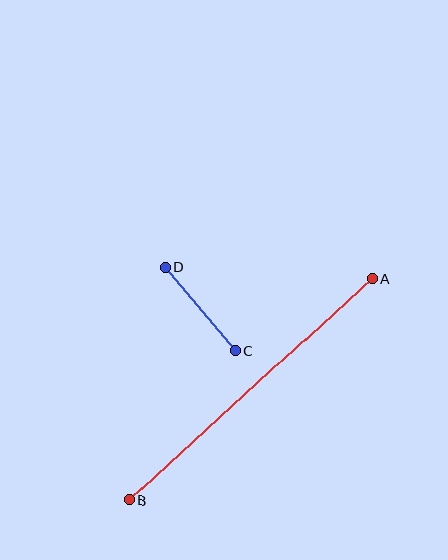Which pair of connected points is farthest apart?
Points A and B are farthest apart.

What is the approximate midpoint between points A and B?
The midpoint is at approximately (251, 389) pixels.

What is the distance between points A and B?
The distance is approximately 329 pixels.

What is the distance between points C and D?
The distance is approximately 109 pixels.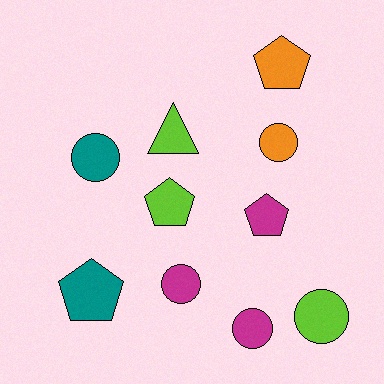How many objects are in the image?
There are 10 objects.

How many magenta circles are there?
There are 2 magenta circles.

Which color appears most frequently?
Lime, with 3 objects.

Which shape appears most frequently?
Circle, with 5 objects.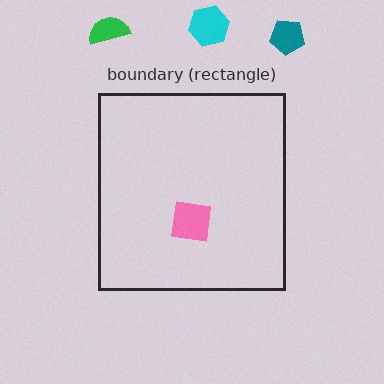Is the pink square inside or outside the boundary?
Inside.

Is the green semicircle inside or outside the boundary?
Outside.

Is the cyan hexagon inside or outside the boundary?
Outside.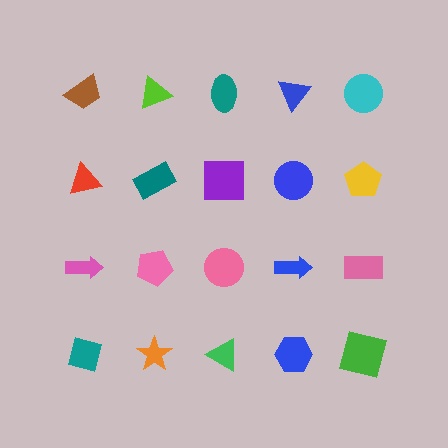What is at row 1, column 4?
A blue triangle.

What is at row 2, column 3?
A purple square.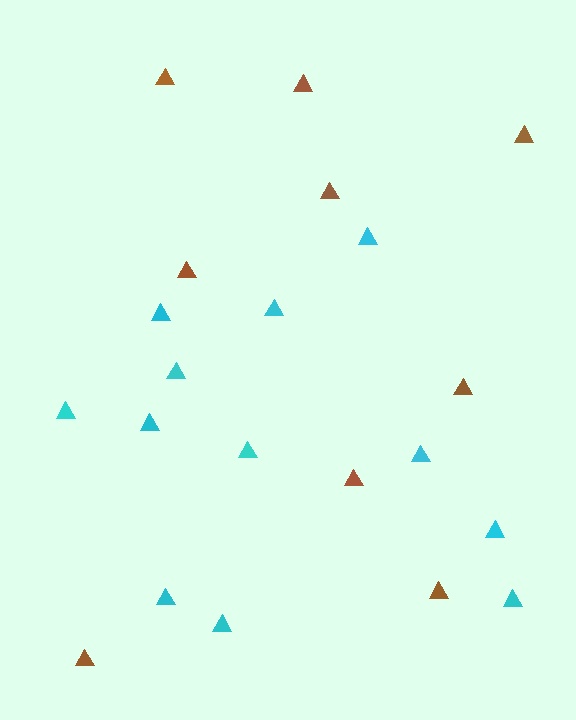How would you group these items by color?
There are 2 groups: one group of brown triangles (9) and one group of cyan triangles (12).